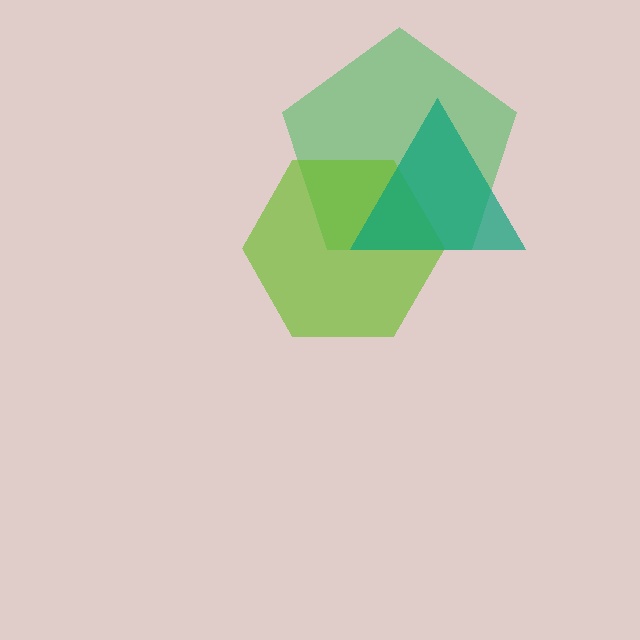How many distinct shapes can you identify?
There are 3 distinct shapes: a green pentagon, a lime hexagon, a teal triangle.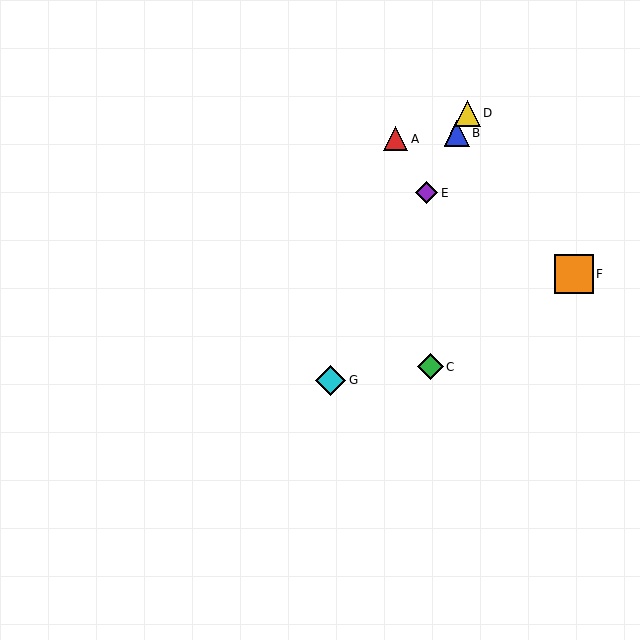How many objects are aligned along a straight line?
4 objects (B, D, E, G) are aligned along a straight line.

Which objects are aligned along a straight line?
Objects B, D, E, G are aligned along a straight line.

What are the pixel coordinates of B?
Object B is at (457, 133).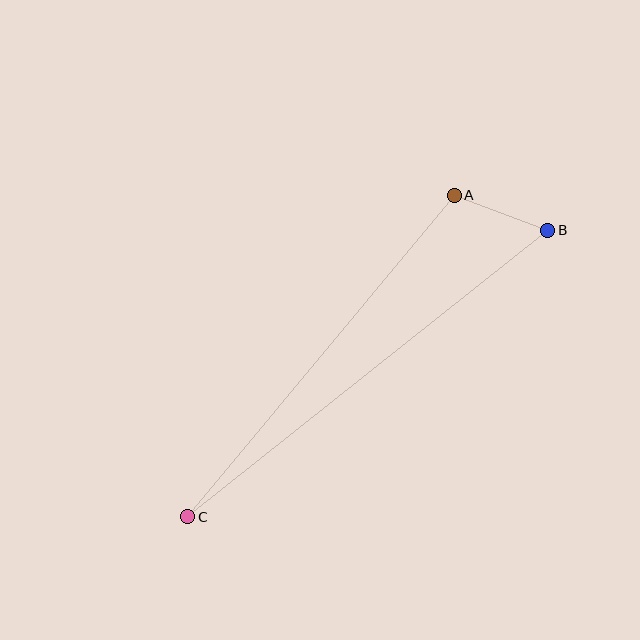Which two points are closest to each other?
Points A and B are closest to each other.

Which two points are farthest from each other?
Points B and C are farthest from each other.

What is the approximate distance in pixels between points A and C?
The distance between A and C is approximately 418 pixels.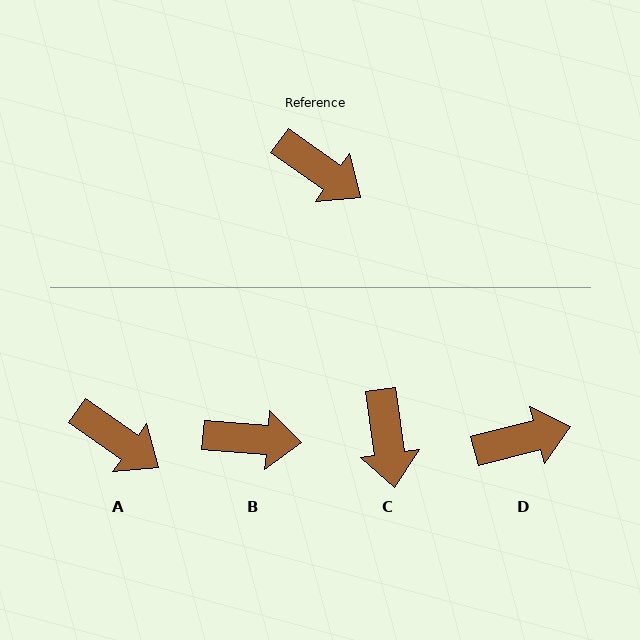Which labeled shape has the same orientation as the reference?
A.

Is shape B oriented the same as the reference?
No, it is off by about 31 degrees.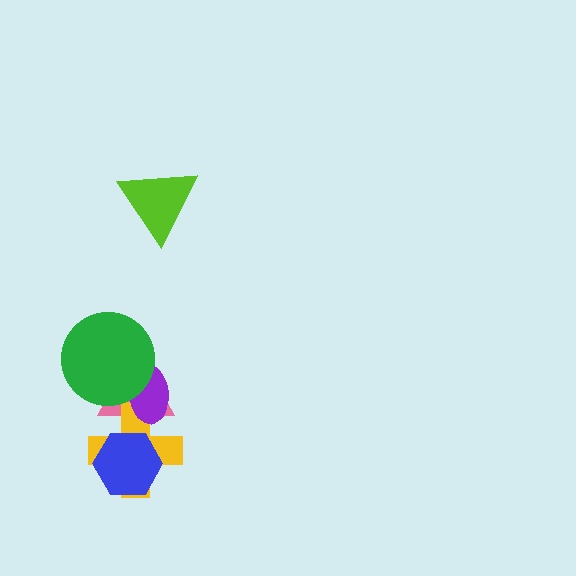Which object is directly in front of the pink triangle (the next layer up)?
The yellow cross is directly in front of the pink triangle.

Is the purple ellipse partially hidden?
Yes, it is partially covered by another shape.